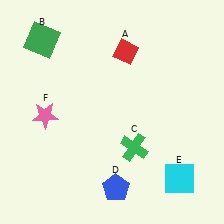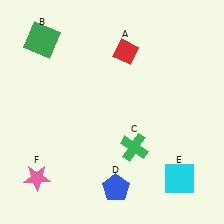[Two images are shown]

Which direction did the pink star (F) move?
The pink star (F) moved down.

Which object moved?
The pink star (F) moved down.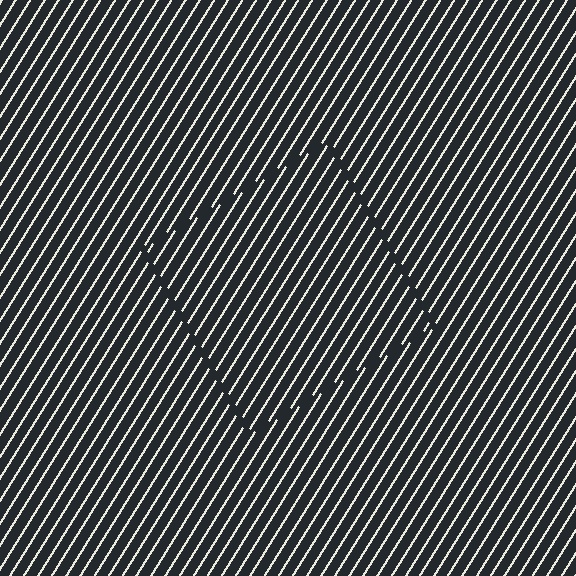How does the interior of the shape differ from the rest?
The interior of the shape contains the same grating, shifted by half a period — the contour is defined by the phase discontinuity where line-ends from the inner and outer gratings abut.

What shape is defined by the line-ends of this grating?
An illusory square. The interior of the shape contains the same grating, shifted by half a period — the contour is defined by the phase discontinuity where line-ends from the inner and outer gratings abut.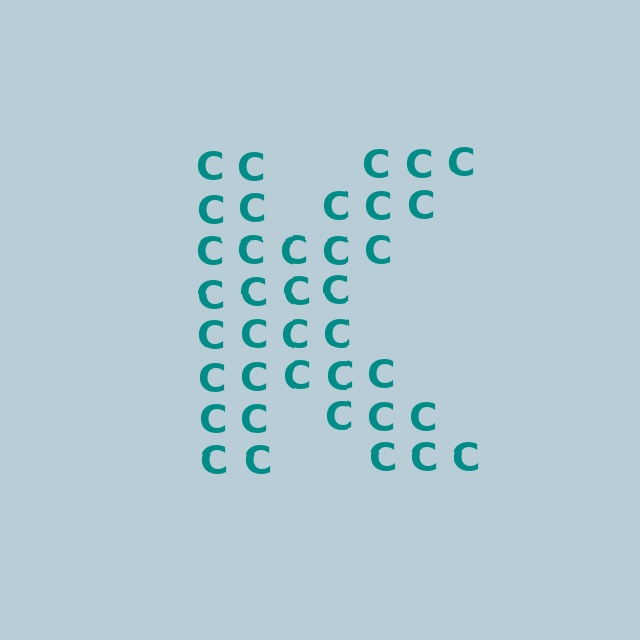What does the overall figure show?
The overall figure shows the letter K.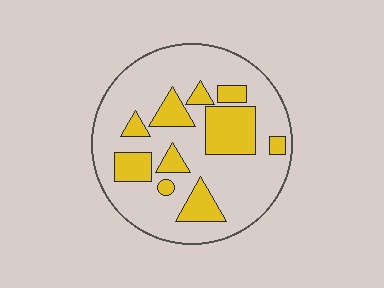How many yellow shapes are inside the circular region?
10.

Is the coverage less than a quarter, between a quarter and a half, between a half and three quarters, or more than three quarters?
Between a quarter and a half.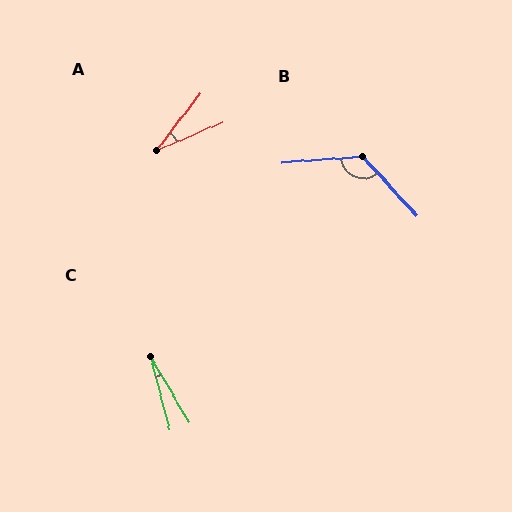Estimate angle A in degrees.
Approximately 29 degrees.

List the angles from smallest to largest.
C (16°), A (29°), B (128°).